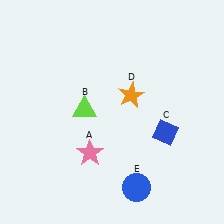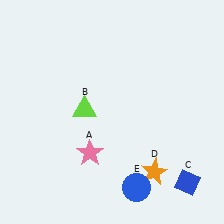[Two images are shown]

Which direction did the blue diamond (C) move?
The blue diamond (C) moved down.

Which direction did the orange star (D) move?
The orange star (D) moved down.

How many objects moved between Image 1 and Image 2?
2 objects moved between the two images.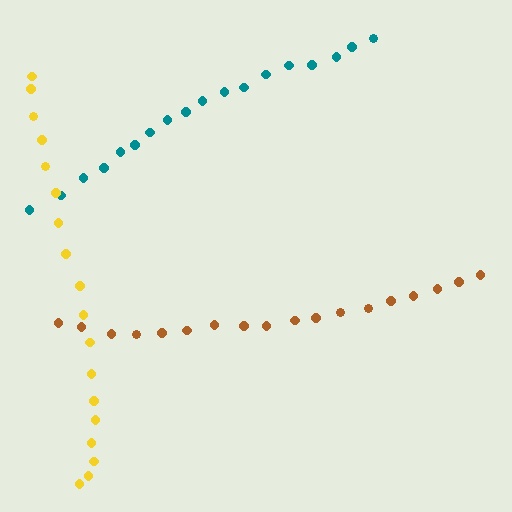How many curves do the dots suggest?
There are 3 distinct paths.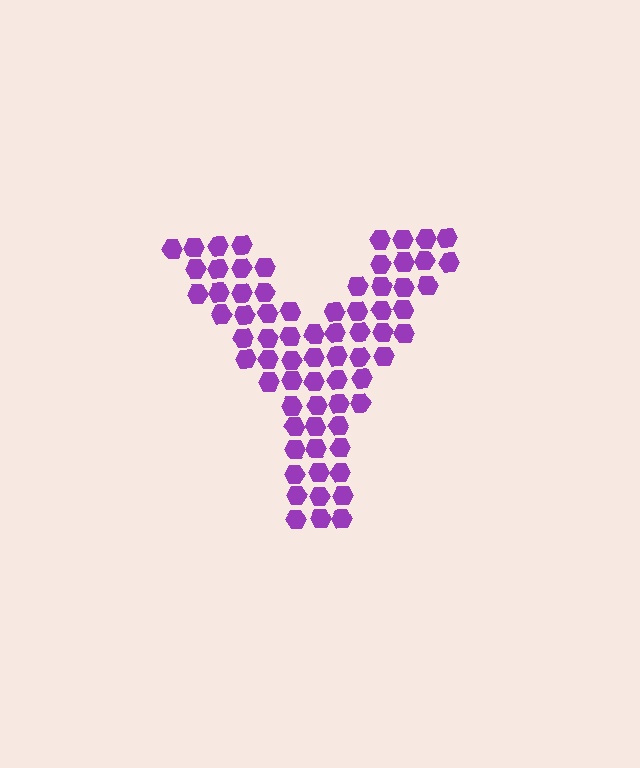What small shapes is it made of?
It is made of small hexagons.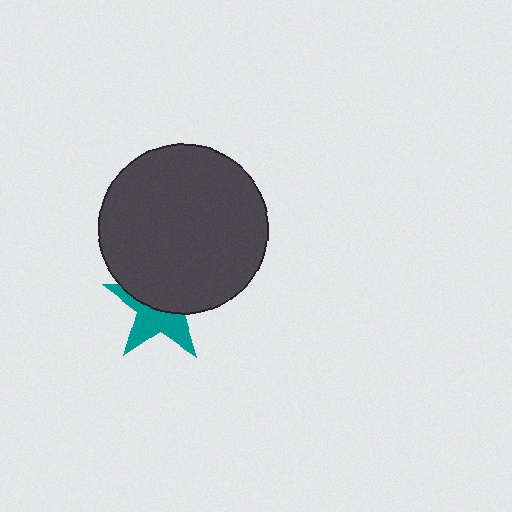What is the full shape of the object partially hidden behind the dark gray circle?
The partially hidden object is a teal star.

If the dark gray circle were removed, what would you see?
You would see the complete teal star.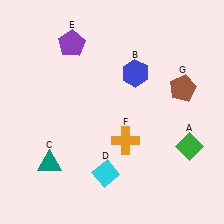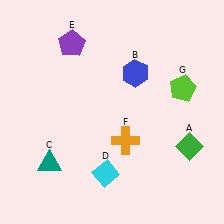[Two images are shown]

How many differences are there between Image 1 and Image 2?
There is 1 difference between the two images.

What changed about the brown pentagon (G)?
In Image 1, G is brown. In Image 2, it changed to lime.